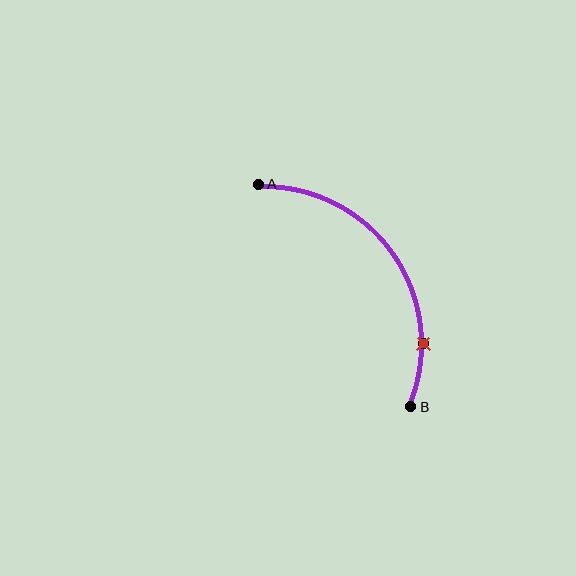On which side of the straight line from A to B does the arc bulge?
The arc bulges above and to the right of the straight line connecting A and B.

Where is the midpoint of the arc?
The arc midpoint is the point on the curve farthest from the straight line joining A and B. It sits above and to the right of that line.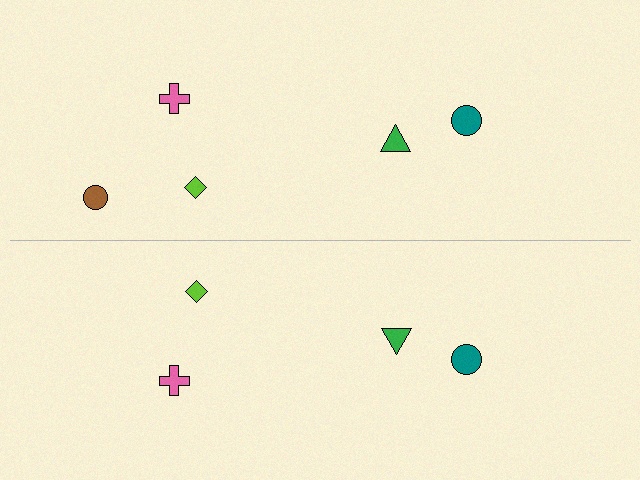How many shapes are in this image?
There are 9 shapes in this image.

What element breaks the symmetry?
A brown circle is missing from the bottom side.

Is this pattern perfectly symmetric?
No, the pattern is not perfectly symmetric. A brown circle is missing from the bottom side.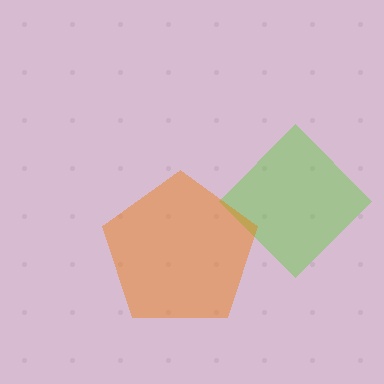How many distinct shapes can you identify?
There are 2 distinct shapes: a lime diamond, an orange pentagon.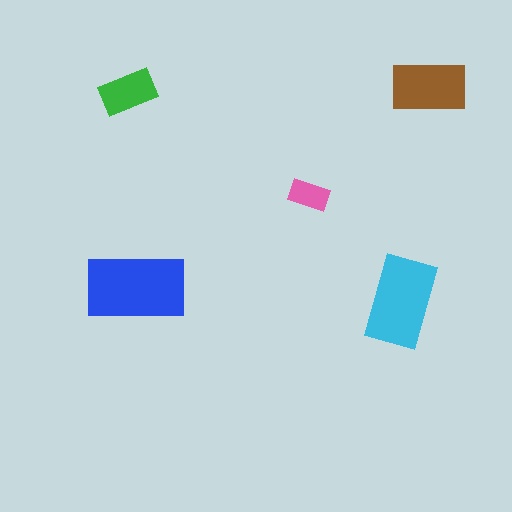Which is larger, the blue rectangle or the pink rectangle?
The blue one.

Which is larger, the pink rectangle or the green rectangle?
The green one.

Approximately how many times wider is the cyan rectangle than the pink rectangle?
About 2.5 times wider.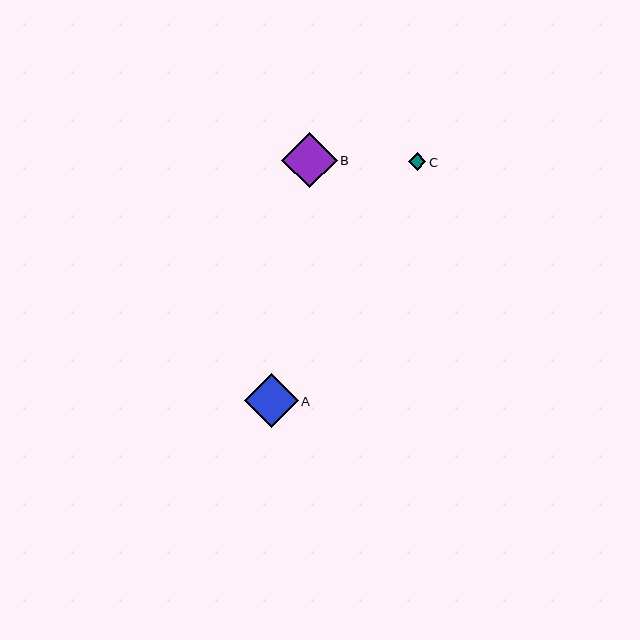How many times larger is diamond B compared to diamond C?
Diamond B is approximately 3.1 times the size of diamond C.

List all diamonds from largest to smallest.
From largest to smallest: B, A, C.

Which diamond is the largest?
Diamond B is the largest with a size of approximately 56 pixels.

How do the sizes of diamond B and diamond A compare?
Diamond B and diamond A are approximately the same size.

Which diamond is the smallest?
Diamond C is the smallest with a size of approximately 18 pixels.